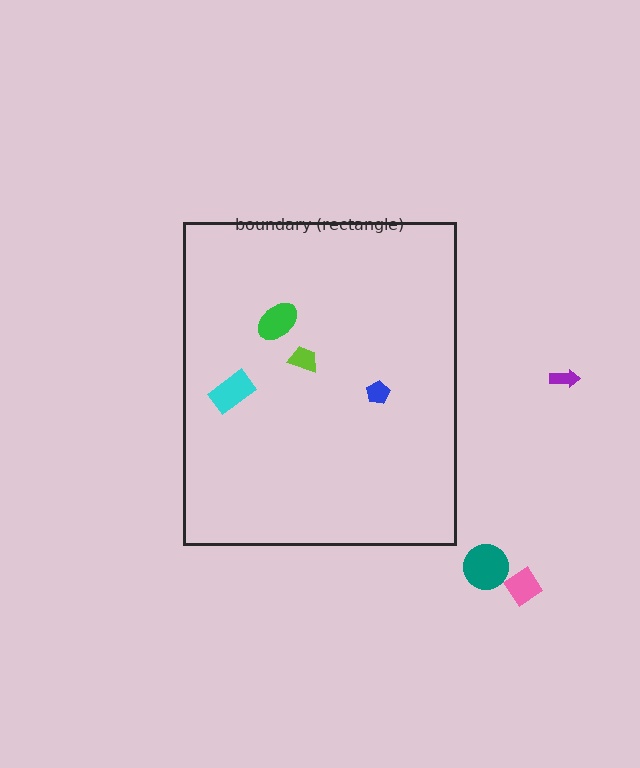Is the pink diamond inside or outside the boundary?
Outside.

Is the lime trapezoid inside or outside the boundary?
Inside.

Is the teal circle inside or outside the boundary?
Outside.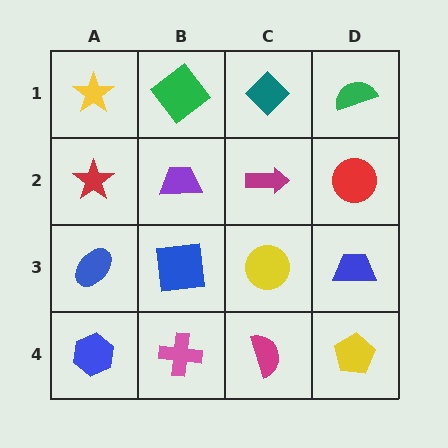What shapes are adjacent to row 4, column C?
A yellow circle (row 3, column C), a pink cross (row 4, column B), a yellow pentagon (row 4, column D).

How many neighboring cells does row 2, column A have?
3.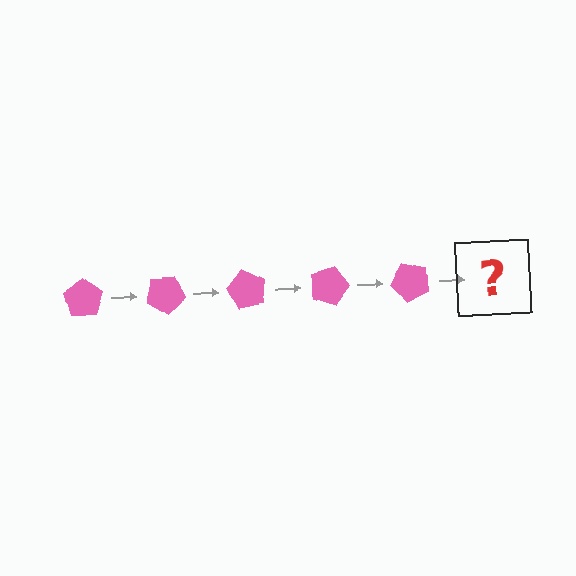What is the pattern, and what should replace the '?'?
The pattern is that the pentagon rotates 30 degrees each step. The '?' should be a pink pentagon rotated 150 degrees.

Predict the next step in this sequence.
The next step is a pink pentagon rotated 150 degrees.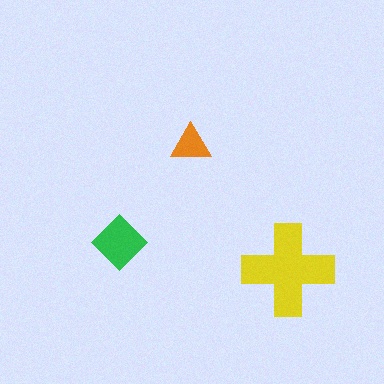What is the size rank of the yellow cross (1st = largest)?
1st.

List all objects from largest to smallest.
The yellow cross, the green diamond, the orange triangle.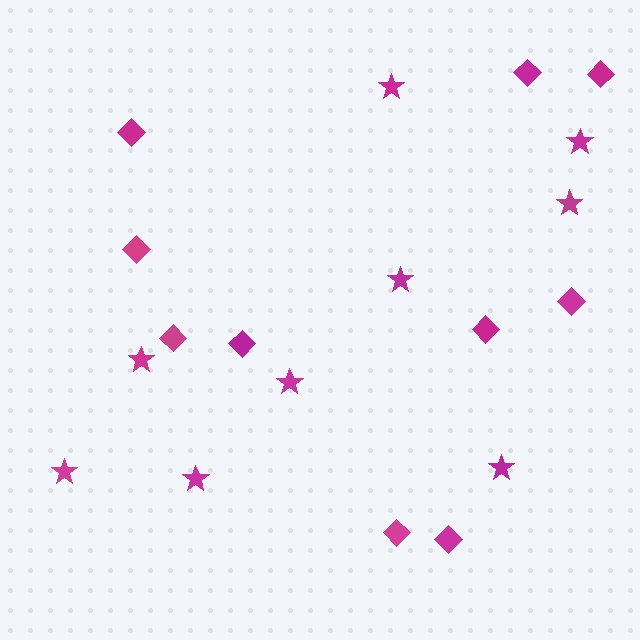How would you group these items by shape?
There are 2 groups: one group of diamonds (10) and one group of stars (9).